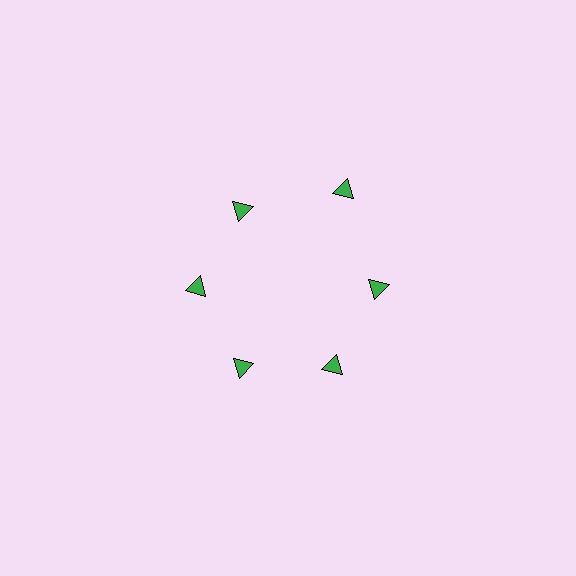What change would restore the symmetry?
The symmetry would be restored by moving it inward, back onto the ring so that all 6 triangles sit at equal angles and equal distance from the center.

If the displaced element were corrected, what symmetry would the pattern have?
It would have 6-fold rotational symmetry — the pattern would map onto itself every 60 degrees.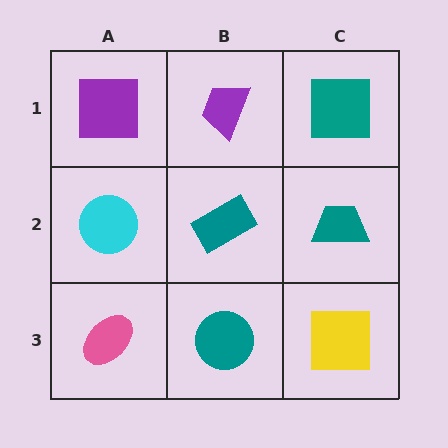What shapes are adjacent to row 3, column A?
A cyan circle (row 2, column A), a teal circle (row 3, column B).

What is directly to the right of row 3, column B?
A yellow square.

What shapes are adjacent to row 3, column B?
A teal rectangle (row 2, column B), a pink ellipse (row 3, column A), a yellow square (row 3, column C).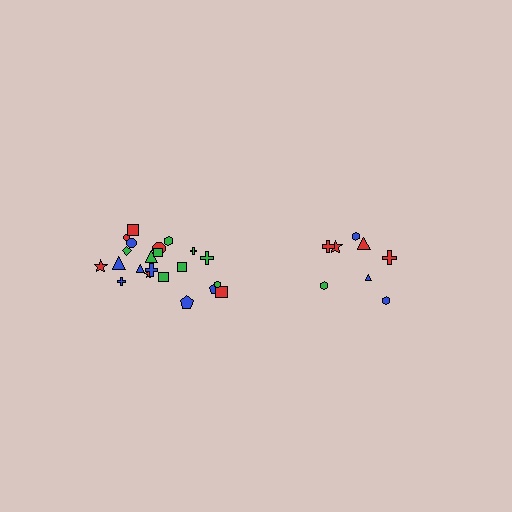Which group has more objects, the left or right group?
The left group.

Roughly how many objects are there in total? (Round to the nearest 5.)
Roughly 30 objects in total.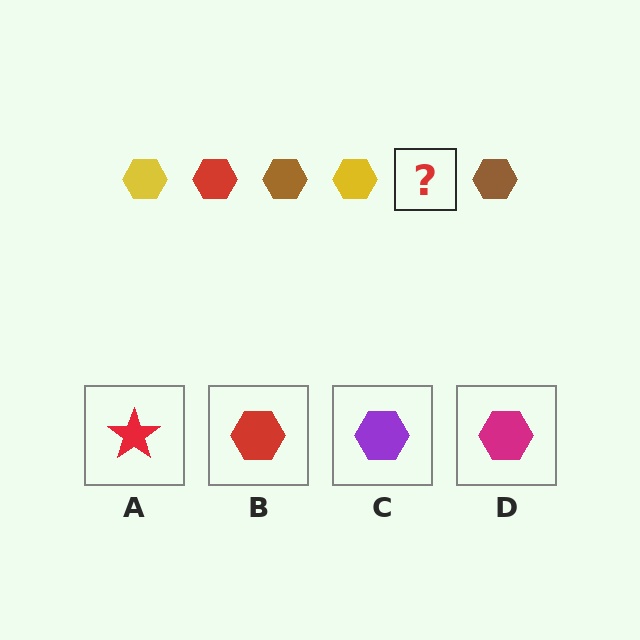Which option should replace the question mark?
Option B.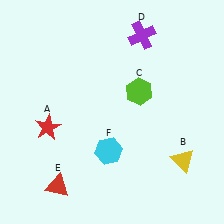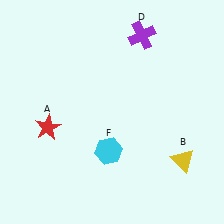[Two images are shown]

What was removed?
The lime hexagon (C), the red triangle (E) were removed in Image 2.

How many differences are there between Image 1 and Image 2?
There are 2 differences between the two images.